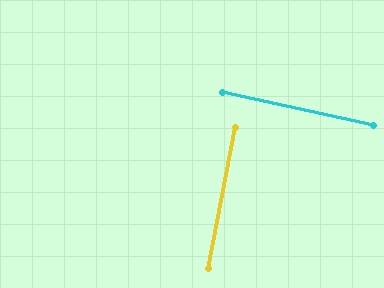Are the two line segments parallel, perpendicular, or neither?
Perpendicular — they meet at approximately 88°.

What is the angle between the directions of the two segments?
Approximately 88 degrees.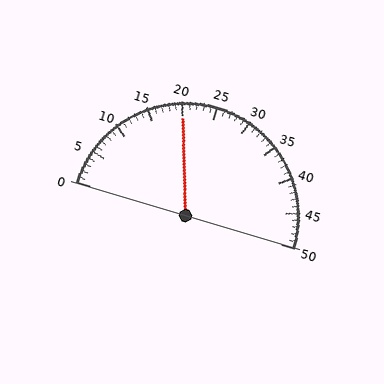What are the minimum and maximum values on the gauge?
The gauge ranges from 0 to 50.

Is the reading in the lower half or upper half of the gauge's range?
The reading is in the lower half of the range (0 to 50).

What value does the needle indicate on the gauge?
The needle indicates approximately 20.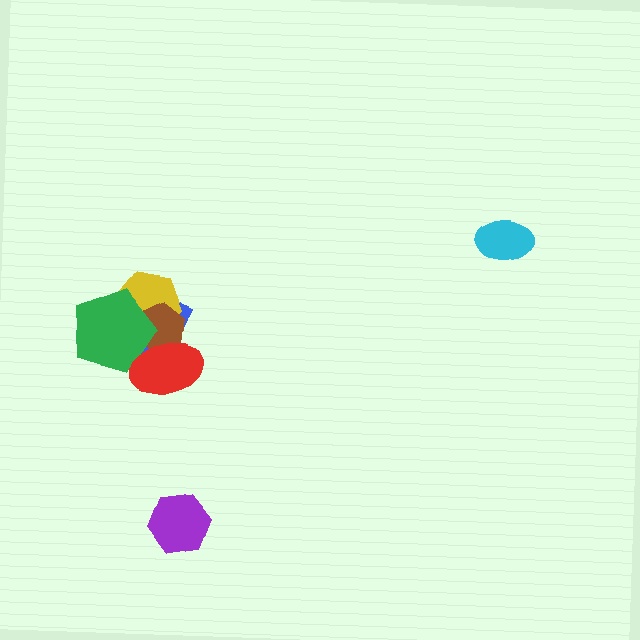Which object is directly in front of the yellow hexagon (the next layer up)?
The brown hexagon is directly in front of the yellow hexagon.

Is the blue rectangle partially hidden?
Yes, it is partially covered by another shape.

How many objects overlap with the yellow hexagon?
3 objects overlap with the yellow hexagon.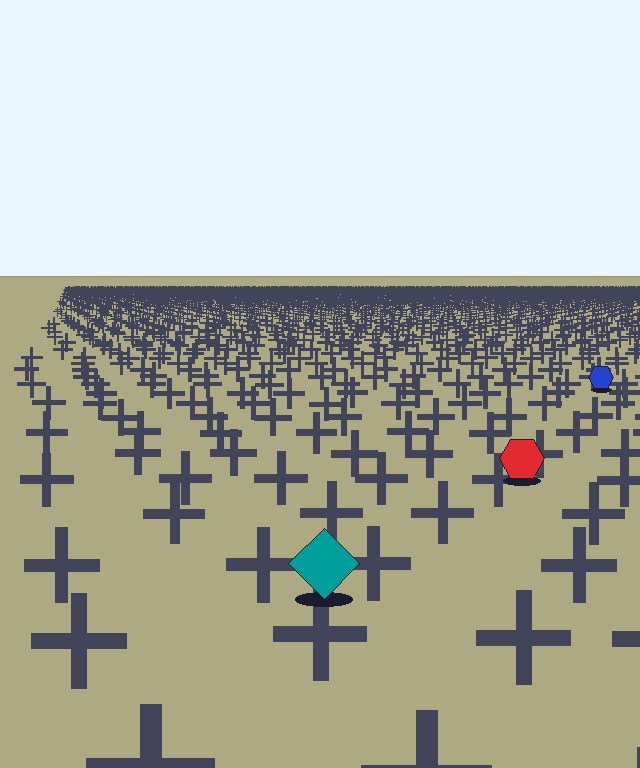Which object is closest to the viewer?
The teal diamond is closest. The texture marks near it are larger and more spread out.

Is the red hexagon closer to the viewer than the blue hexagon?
Yes. The red hexagon is closer — you can tell from the texture gradient: the ground texture is coarser near it.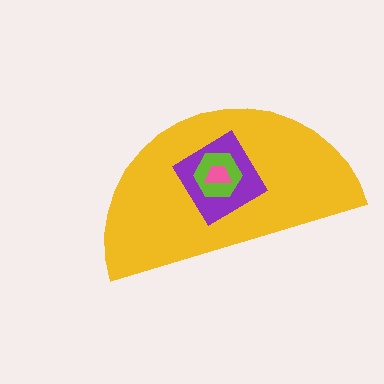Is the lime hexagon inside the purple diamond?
Yes.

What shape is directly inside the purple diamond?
The lime hexagon.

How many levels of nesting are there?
4.